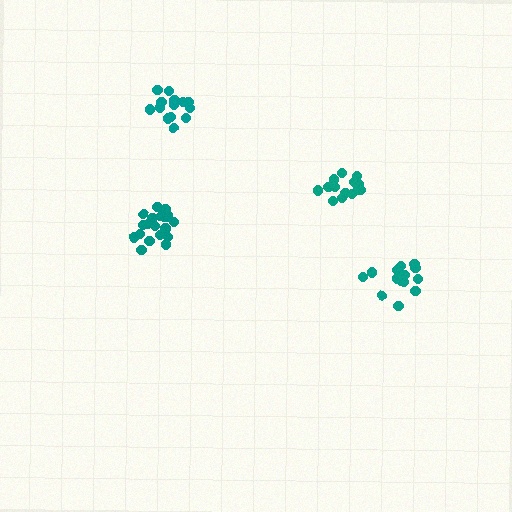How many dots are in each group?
Group 1: 15 dots, Group 2: 20 dots, Group 3: 15 dots, Group 4: 15 dots (65 total).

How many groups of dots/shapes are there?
There are 4 groups.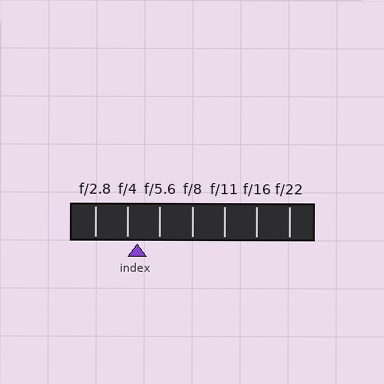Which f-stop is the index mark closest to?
The index mark is closest to f/4.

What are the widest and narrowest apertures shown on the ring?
The widest aperture shown is f/2.8 and the narrowest is f/22.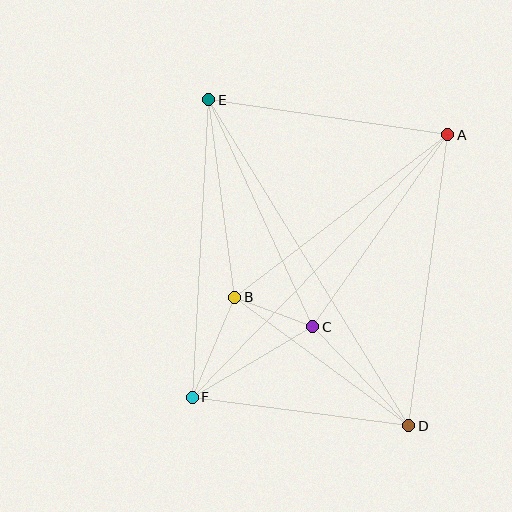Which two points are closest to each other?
Points B and C are closest to each other.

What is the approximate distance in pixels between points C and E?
The distance between C and E is approximately 250 pixels.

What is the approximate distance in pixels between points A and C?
The distance between A and C is approximately 235 pixels.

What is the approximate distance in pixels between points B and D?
The distance between B and D is approximately 216 pixels.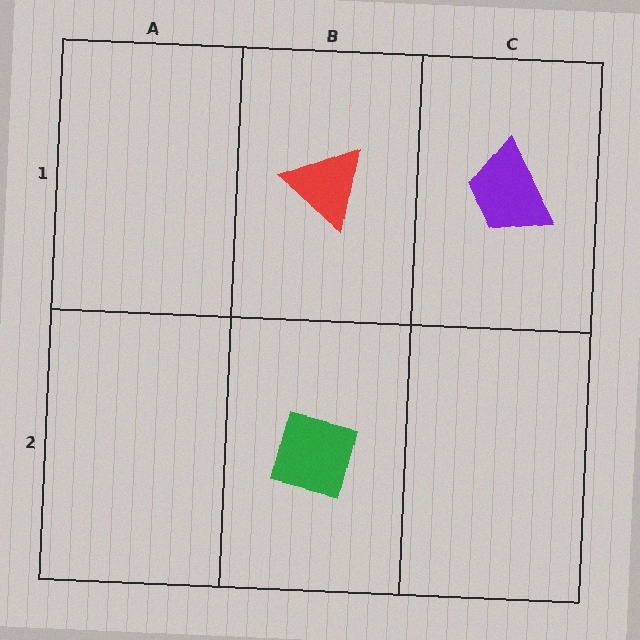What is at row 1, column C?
A purple trapezoid.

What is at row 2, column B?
A green square.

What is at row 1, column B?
A red triangle.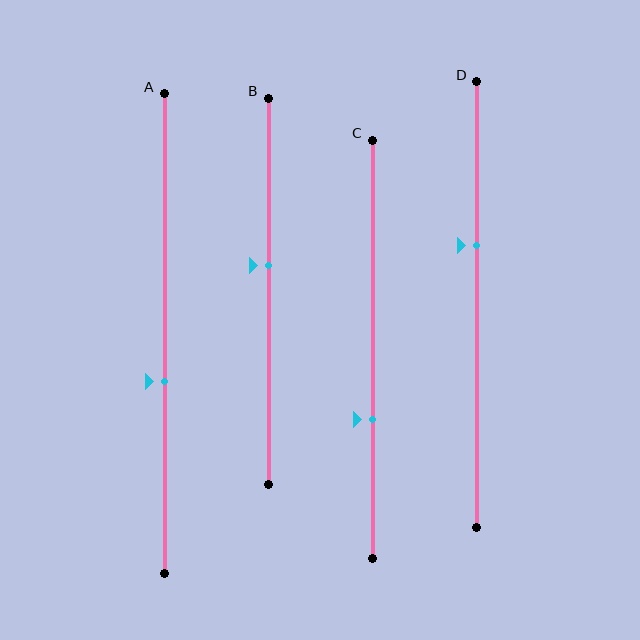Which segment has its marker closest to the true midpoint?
Segment B has its marker closest to the true midpoint.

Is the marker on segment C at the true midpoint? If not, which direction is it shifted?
No, the marker on segment C is shifted downward by about 17% of the segment length.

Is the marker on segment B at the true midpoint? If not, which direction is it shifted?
No, the marker on segment B is shifted upward by about 7% of the segment length.